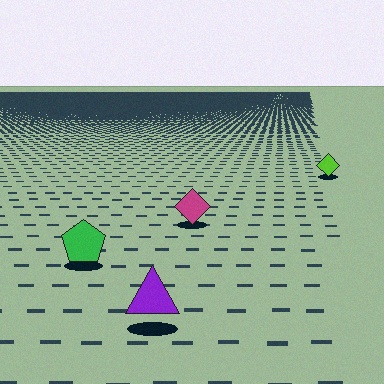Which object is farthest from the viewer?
The lime diamond is farthest from the viewer. It appears smaller and the ground texture around it is denser.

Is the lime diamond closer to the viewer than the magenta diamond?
No. The magenta diamond is closer — you can tell from the texture gradient: the ground texture is coarser near it.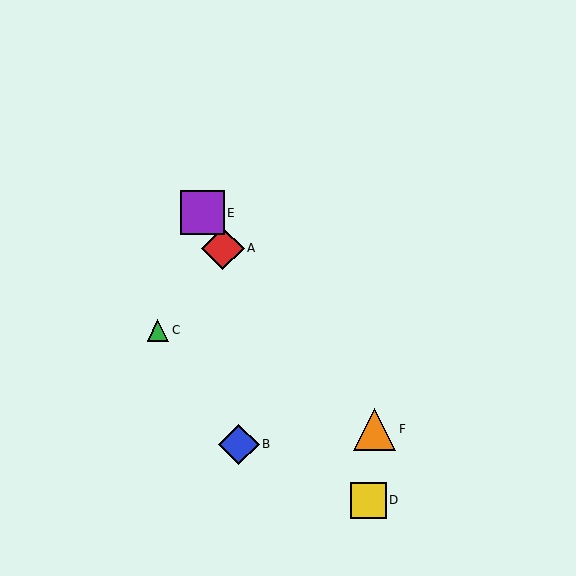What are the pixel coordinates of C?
Object C is at (158, 330).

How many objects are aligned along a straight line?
3 objects (A, D, E) are aligned along a straight line.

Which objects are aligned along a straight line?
Objects A, D, E are aligned along a straight line.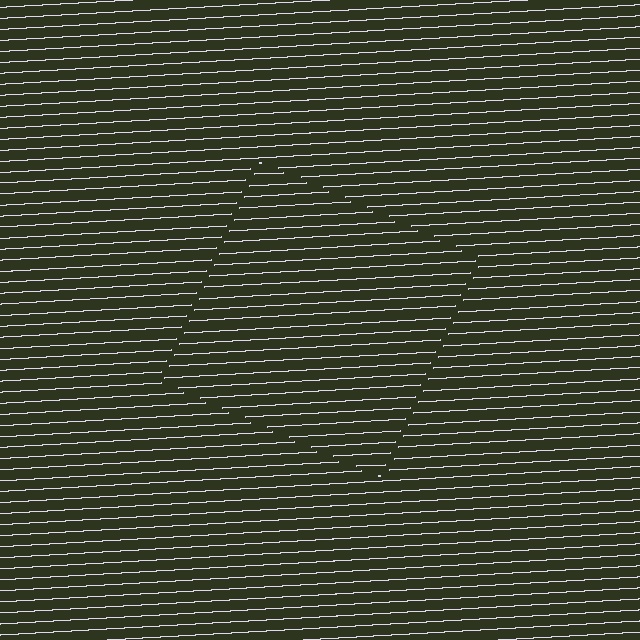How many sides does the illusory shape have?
4 sides — the line-ends trace a square.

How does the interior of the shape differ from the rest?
The interior of the shape contains the same grating, shifted by half a period — the contour is defined by the phase discontinuity where line-ends from the inner and outer gratings abut.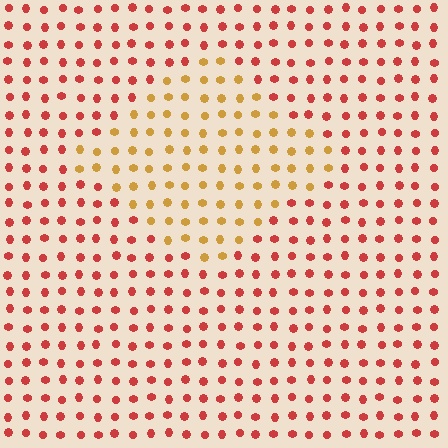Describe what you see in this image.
The image is filled with small red elements in a uniform arrangement. A diamond-shaped region is visible where the elements are tinted to a slightly different hue, forming a subtle color boundary.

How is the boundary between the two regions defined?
The boundary is defined purely by a slight shift in hue (about 41 degrees). Spacing, size, and orientation are identical on both sides.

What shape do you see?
I see a diamond.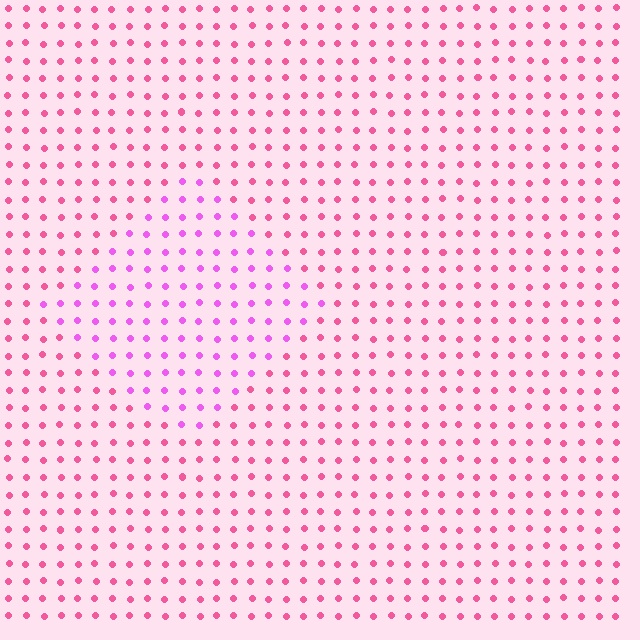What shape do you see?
I see a diamond.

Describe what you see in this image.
The image is filled with small pink elements in a uniform arrangement. A diamond-shaped region is visible where the elements are tinted to a slightly different hue, forming a subtle color boundary.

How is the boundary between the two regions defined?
The boundary is defined purely by a slight shift in hue (about 35 degrees). Spacing, size, and orientation are identical on both sides.